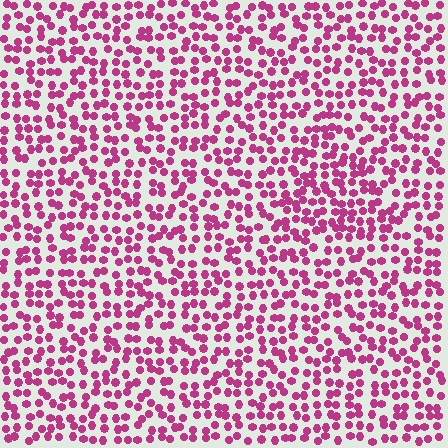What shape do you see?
I see a triangle.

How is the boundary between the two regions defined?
The boundary is defined by a change in element density (approximately 1.4x ratio). All elements are the same color, size, and shape.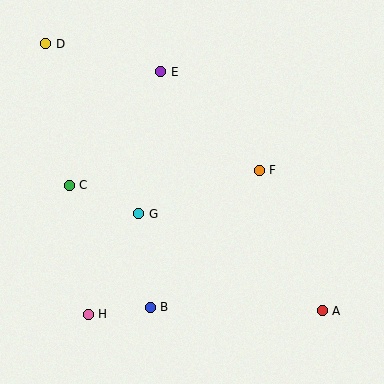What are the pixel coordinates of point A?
Point A is at (322, 311).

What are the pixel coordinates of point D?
Point D is at (46, 44).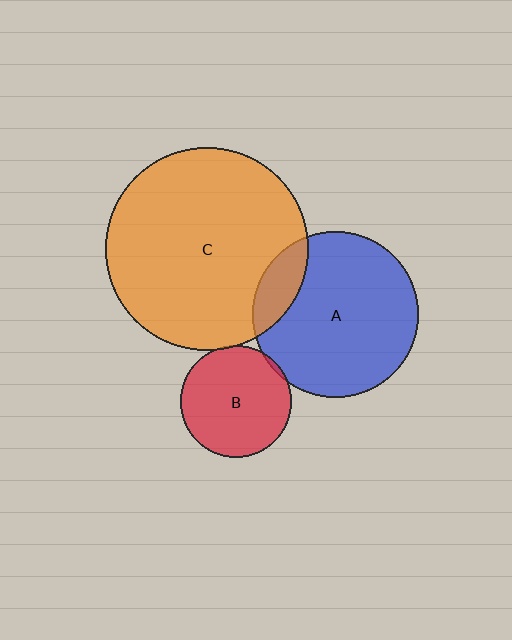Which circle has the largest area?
Circle C (orange).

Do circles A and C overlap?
Yes.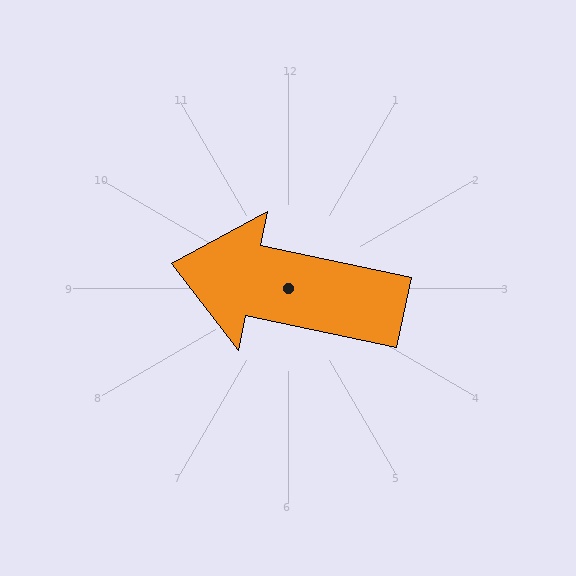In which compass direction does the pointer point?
West.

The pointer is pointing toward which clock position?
Roughly 9 o'clock.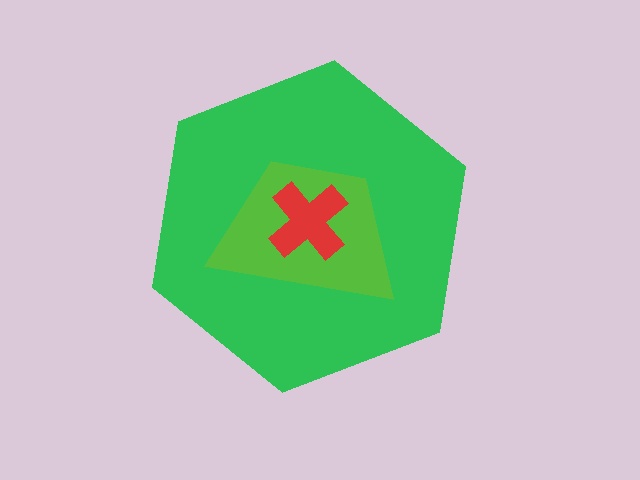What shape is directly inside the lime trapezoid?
The red cross.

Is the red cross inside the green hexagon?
Yes.